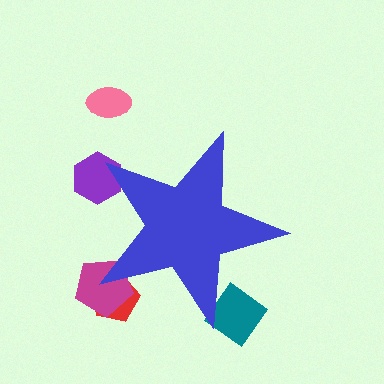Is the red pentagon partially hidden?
Yes, the red pentagon is partially hidden behind the blue star.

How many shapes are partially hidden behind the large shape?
4 shapes are partially hidden.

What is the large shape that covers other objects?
A blue star.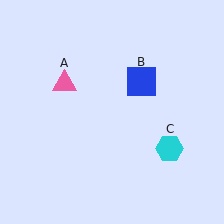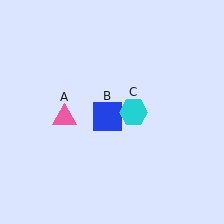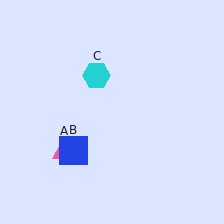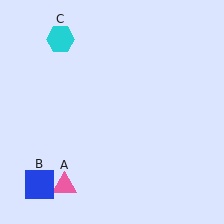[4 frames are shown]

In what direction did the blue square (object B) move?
The blue square (object B) moved down and to the left.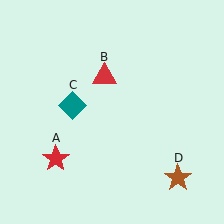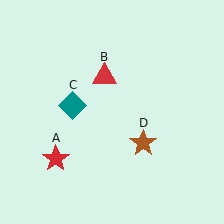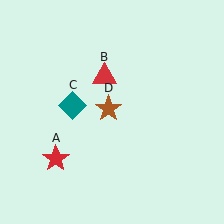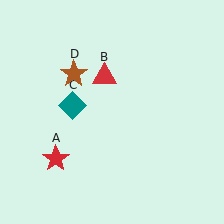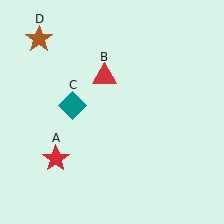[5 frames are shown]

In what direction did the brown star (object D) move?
The brown star (object D) moved up and to the left.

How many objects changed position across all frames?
1 object changed position: brown star (object D).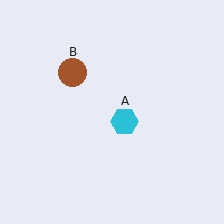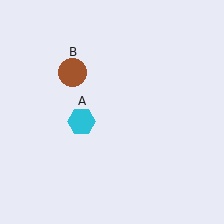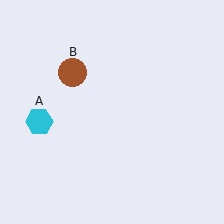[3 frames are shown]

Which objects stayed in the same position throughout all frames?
Brown circle (object B) remained stationary.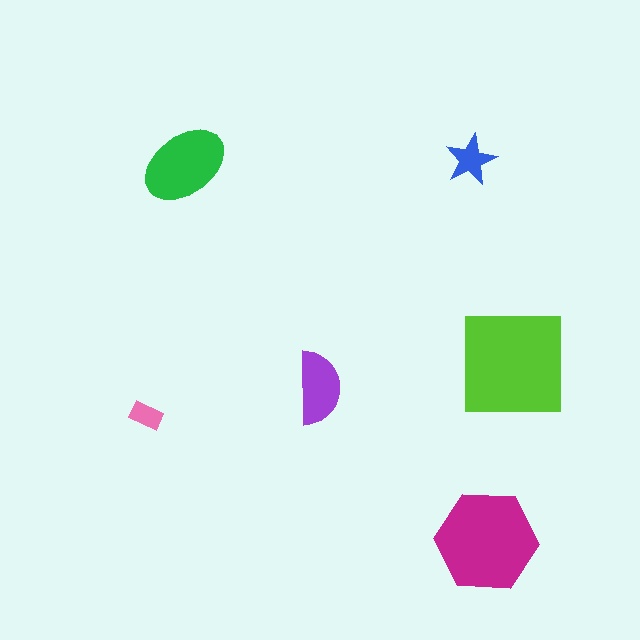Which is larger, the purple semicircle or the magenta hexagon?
The magenta hexagon.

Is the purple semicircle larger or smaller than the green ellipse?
Smaller.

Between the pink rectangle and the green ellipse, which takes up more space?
The green ellipse.